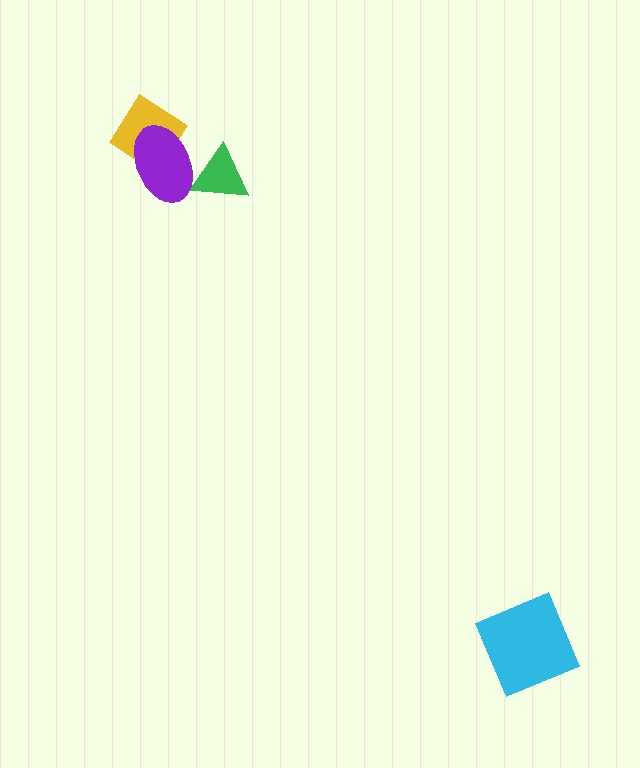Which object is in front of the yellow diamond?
The purple ellipse is in front of the yellow diamond.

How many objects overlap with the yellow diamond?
1 object overlaps with the yellow diamond.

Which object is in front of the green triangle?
The purple ellipse is in front of the green triangle.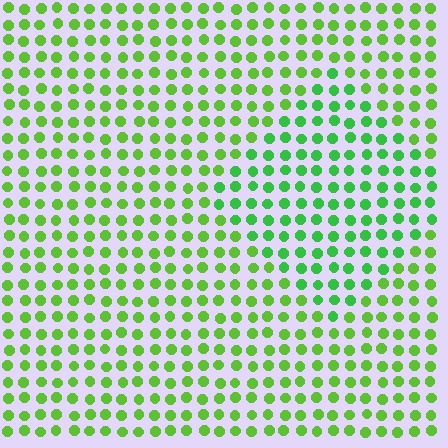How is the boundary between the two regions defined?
The boundary is defined purely by a slight shift in hue (about 24 degrees). Spacing, size, and orientation are identical on both sides.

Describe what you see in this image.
The image is filled with small lime elements in a uniform arrangement. A diamond-shaped region is visible where the elements are tinted to a slightly different hue, forming a subtle color boundary.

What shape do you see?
I see a diamond.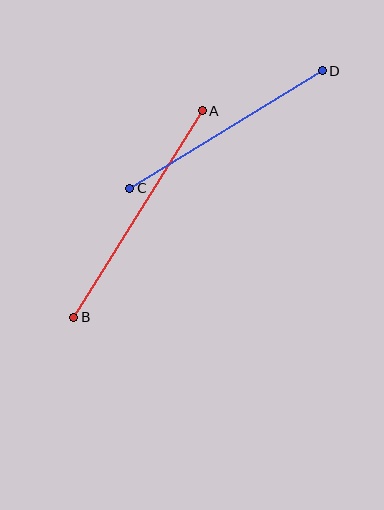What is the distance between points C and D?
The distance is approximately 226 pixels.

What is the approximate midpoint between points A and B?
The midpoint is at approximately (138, 214) pixels.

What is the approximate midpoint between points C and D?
The midpoint is at approximately (226, 130) pixels.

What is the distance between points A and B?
The distance is approximately 243 pixels.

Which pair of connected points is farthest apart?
Points A and B are farthest apart.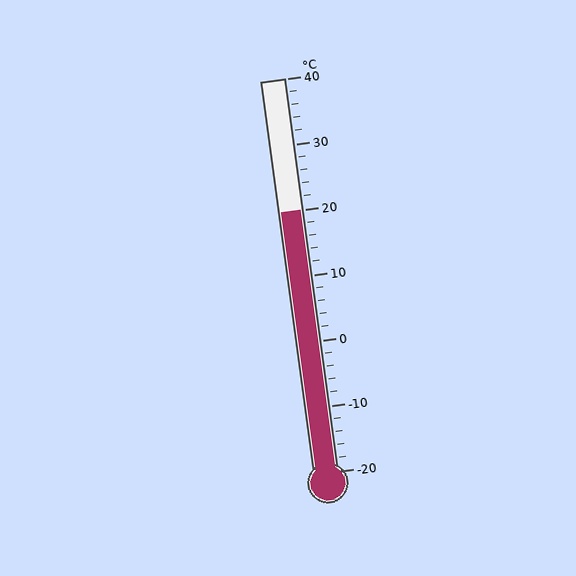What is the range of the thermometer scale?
The thermometer scale ranges from -20°C to 40°C.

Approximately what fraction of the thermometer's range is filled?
The thermometer is filled to approximately 65% of its range.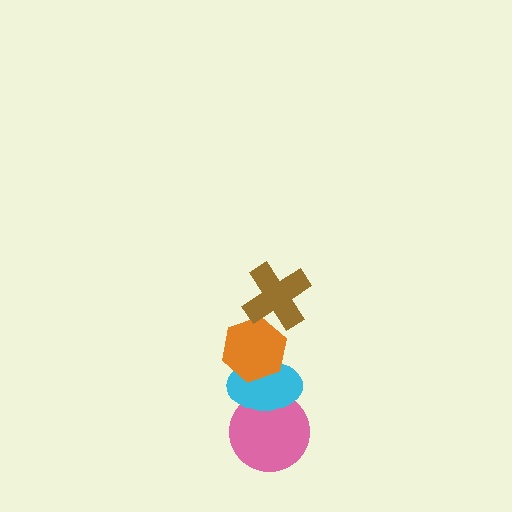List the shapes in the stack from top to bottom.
From top to bottom: the brown cross, the orange hexagon, the cyan ellipse, the pink circle.